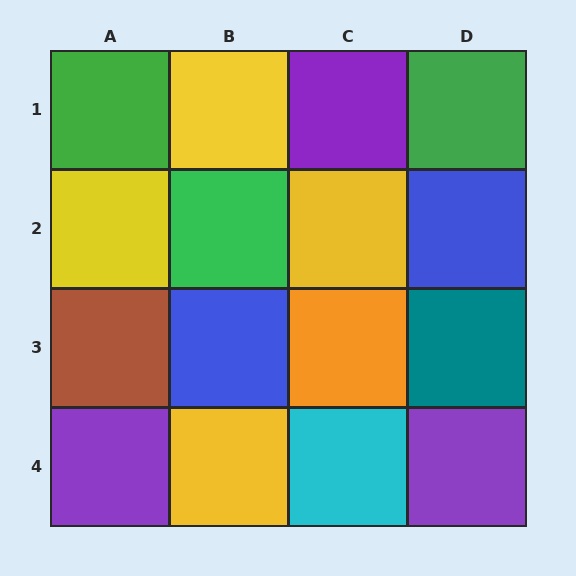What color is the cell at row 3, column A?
Brown.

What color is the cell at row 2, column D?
Blue.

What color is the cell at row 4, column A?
Purple.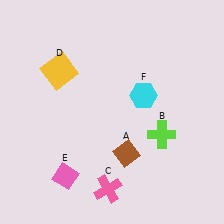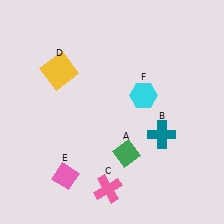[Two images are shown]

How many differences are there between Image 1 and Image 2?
There are 2 differences between the two images.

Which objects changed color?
A changed from brown to green. B changed from lime to teal.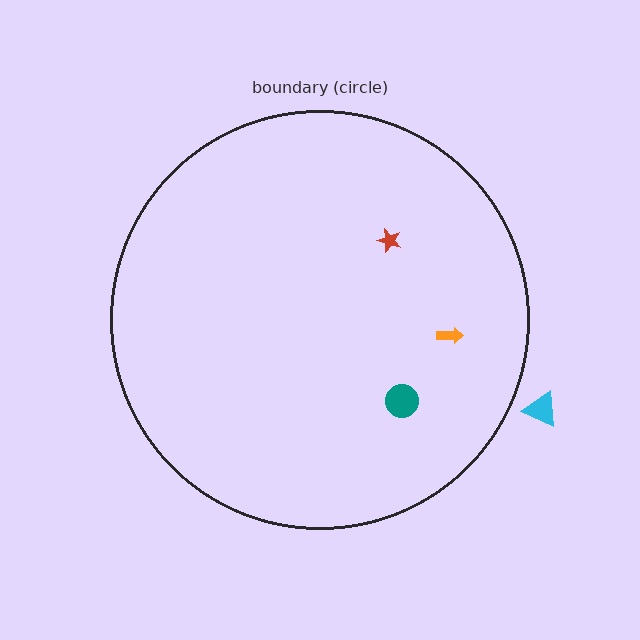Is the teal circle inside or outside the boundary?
Inside.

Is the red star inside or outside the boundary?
Inside.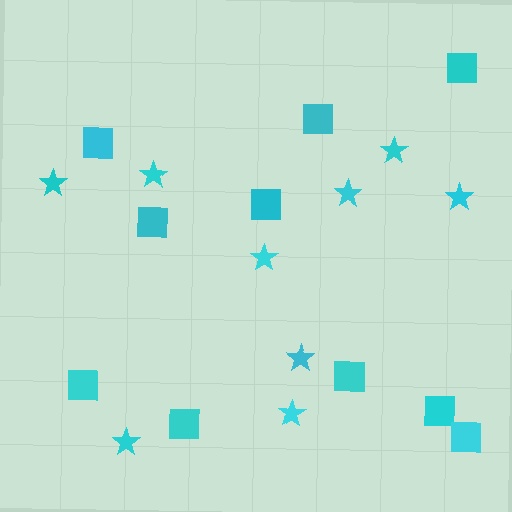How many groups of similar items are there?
There are 2 groups: one group of squares (10) and one group of stars (9).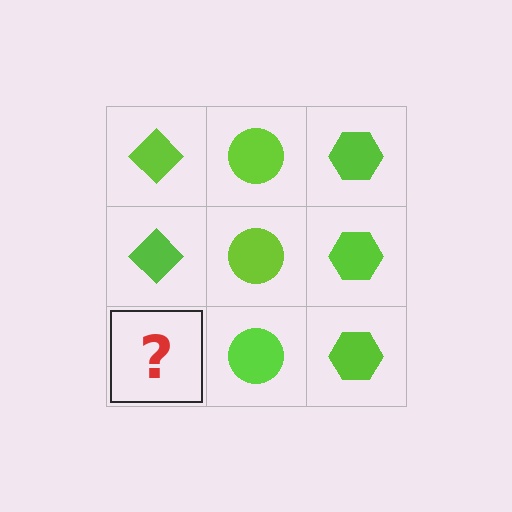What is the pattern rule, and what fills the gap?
The rule is that each column has a consistent shape. The gap should be filled with a lime diamond.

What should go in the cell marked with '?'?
The missing cell should contain a lime diamond.